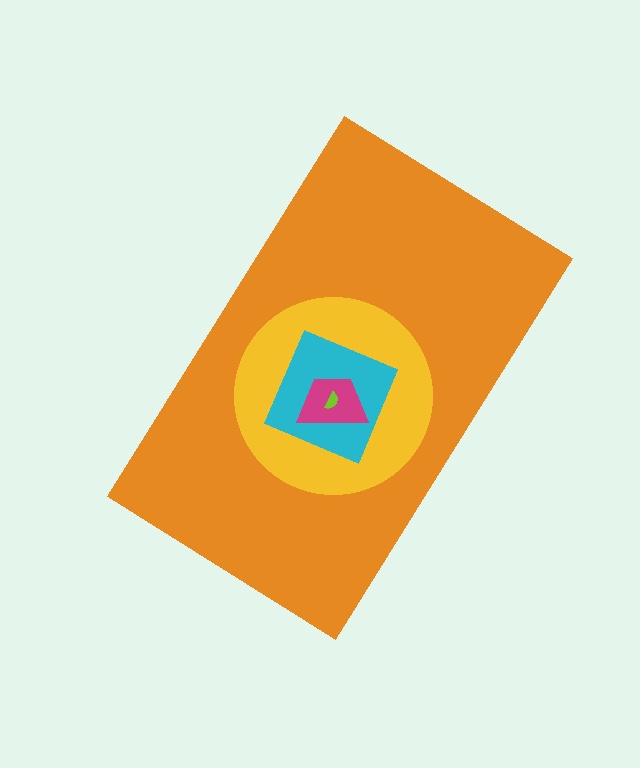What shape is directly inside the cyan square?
The magenta trapezoid.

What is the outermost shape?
The orange rectangle.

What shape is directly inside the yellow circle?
The cyan square.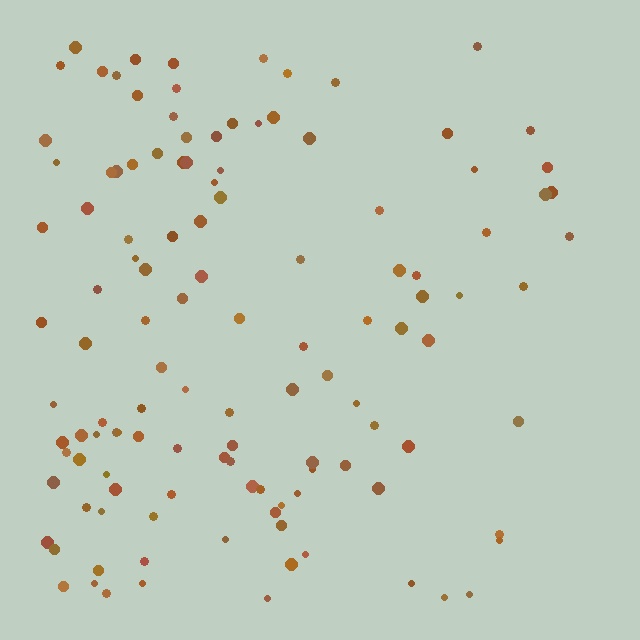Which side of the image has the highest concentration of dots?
The left.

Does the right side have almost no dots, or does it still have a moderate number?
Still a moderate number, just noticeably fewer than the left.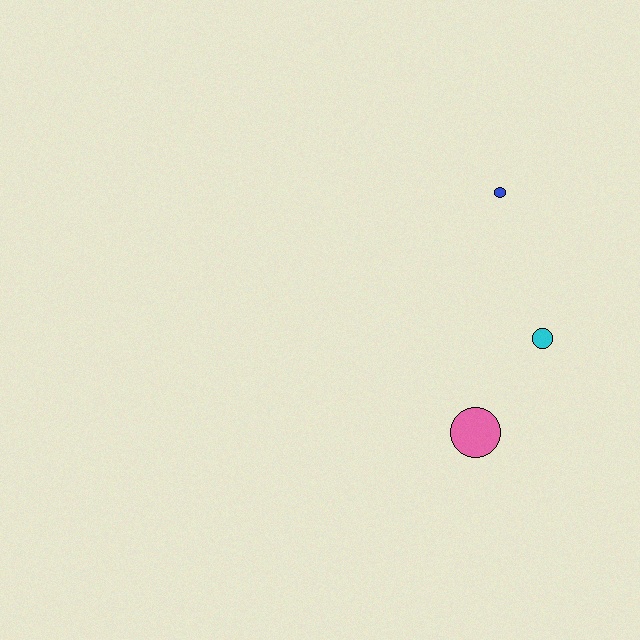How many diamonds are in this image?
There are no diamonds.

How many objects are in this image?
There are 3 objects.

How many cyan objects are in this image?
There is 1 cyan object.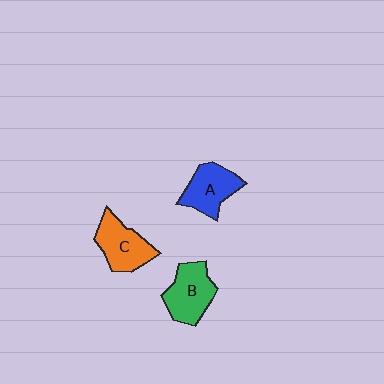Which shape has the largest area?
Shape B (green).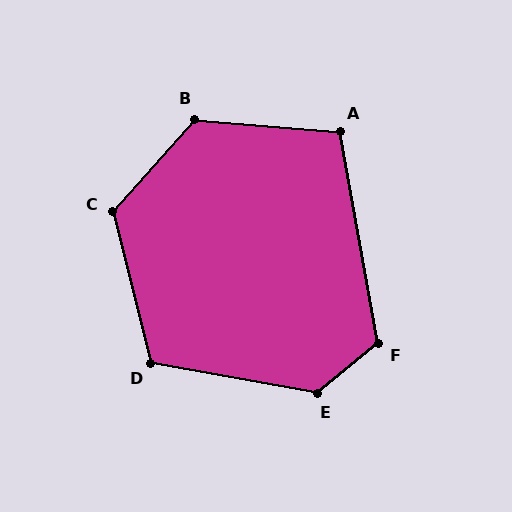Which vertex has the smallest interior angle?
A, at approximately 105 degrees.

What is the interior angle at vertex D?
Approximately 114 degrees (obtuse).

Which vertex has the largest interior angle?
E, at approximately 131 degrees.